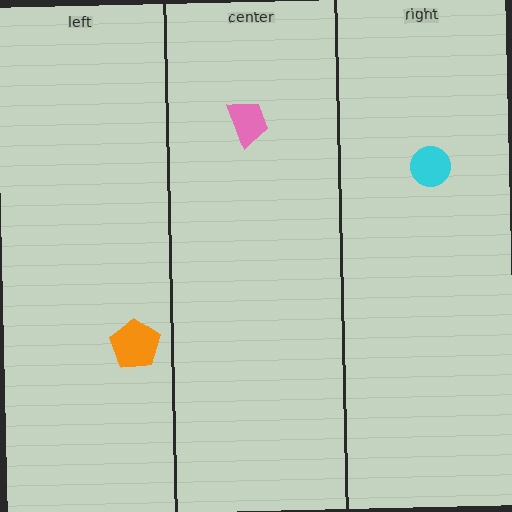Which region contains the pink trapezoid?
The center region.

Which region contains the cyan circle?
The right region.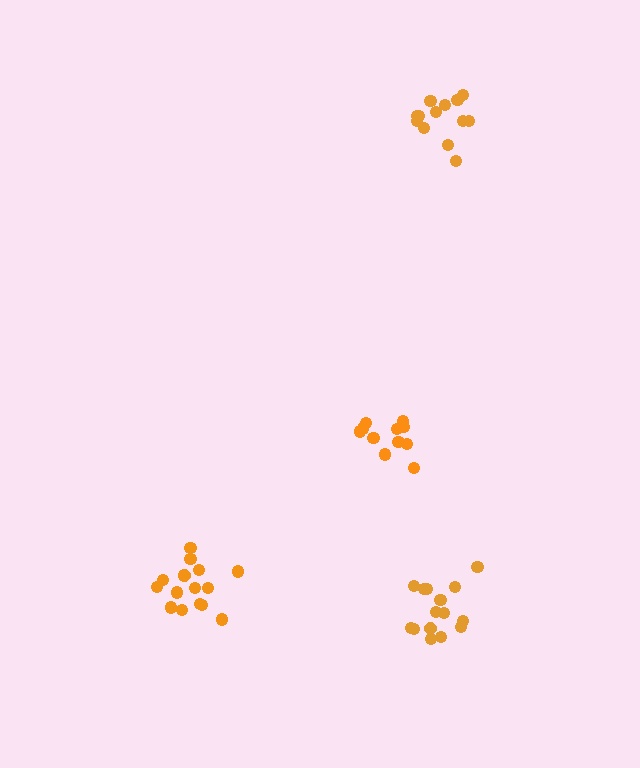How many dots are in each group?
Group 1: 11 dots, Group 2: 16 dots, Group 3: 15 dots, Group 4: 13 dots (55 total).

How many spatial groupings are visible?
There are 4 spatial groupings.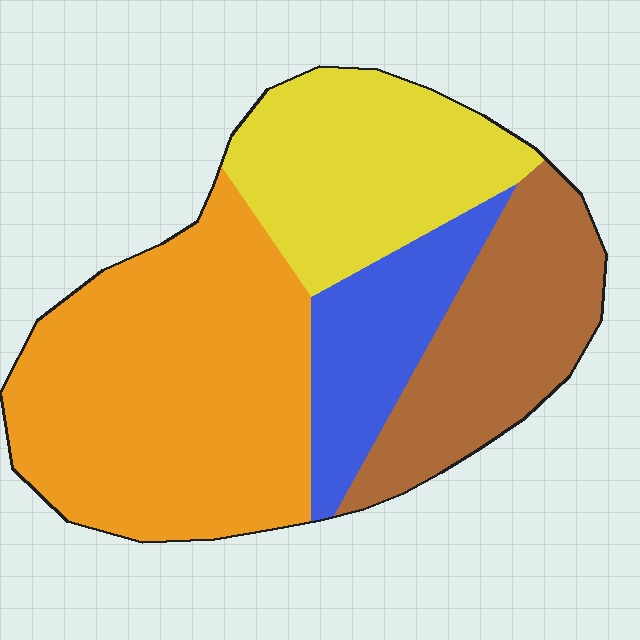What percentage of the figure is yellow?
Yellow takes up less than a quarter of the figure.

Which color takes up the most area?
Orange, at roughly 40%.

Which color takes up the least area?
Blue, at roughly 15%.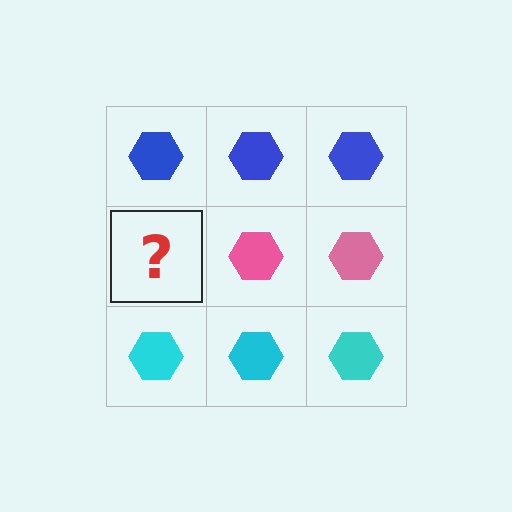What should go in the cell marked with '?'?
The missing cell should contain a pink hexagon.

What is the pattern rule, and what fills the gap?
The rule is that each row has a consistent color. The gap should be filled with a pink hexagon.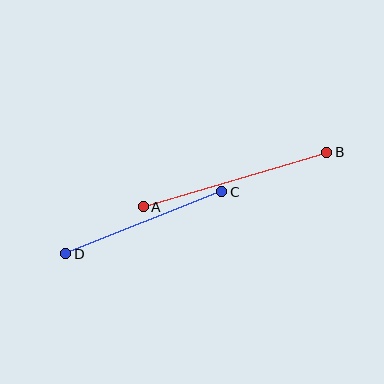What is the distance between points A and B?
The distance is approximately 192 pixels.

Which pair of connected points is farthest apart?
Points A and B are farthest apart.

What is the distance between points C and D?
The distance is approximately 167 pixels.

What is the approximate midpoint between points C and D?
The midpoint is at approximately (144, 223) pixels.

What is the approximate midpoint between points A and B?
The midpoint is at approximately (235, 180) pixels.